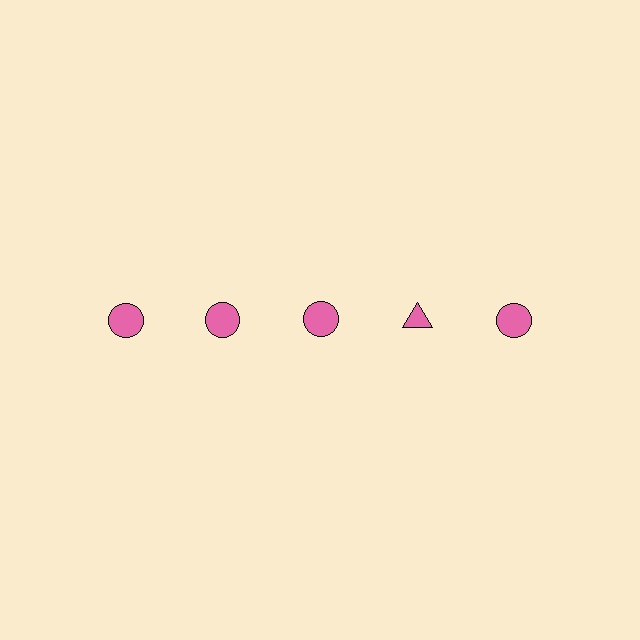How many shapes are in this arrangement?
There are 5 shapes arranged in a grid pattern.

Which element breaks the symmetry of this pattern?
The pink triangle in the top row, second from right column breaks the symmetry. All other shapes are pink circles.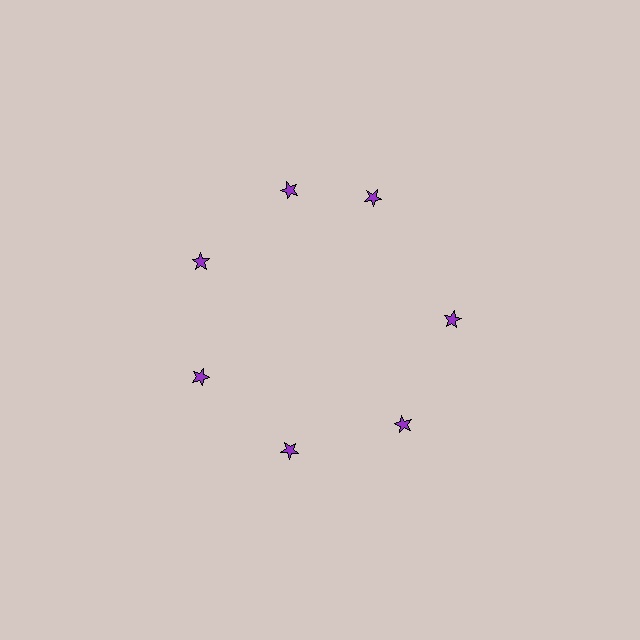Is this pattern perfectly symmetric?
No. The 7 purple stars are arranged in a ring, but one element near the 1 o'clock position is rotated out of alignment along the ring, breaking the 7-fold rotational symmetry.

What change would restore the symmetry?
The symmetry would be restored by rotating it back into even spacing with its neighbors so that all 7 stars sit at equal angles and equal distance from the center.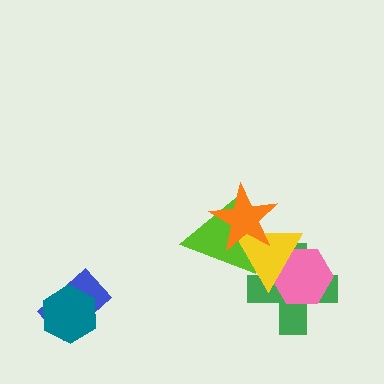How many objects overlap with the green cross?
2 objects overlap with the green cross.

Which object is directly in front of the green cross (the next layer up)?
The pink hexagon is directly in front of the green cross.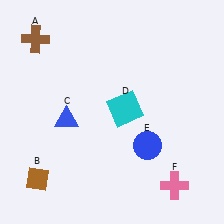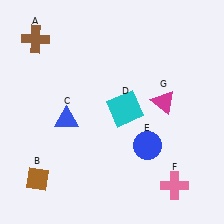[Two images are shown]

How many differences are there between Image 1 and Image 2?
There is 1 difference between the two images.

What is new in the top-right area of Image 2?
A magenta triangle (G) was added in the top-right area of Image 2.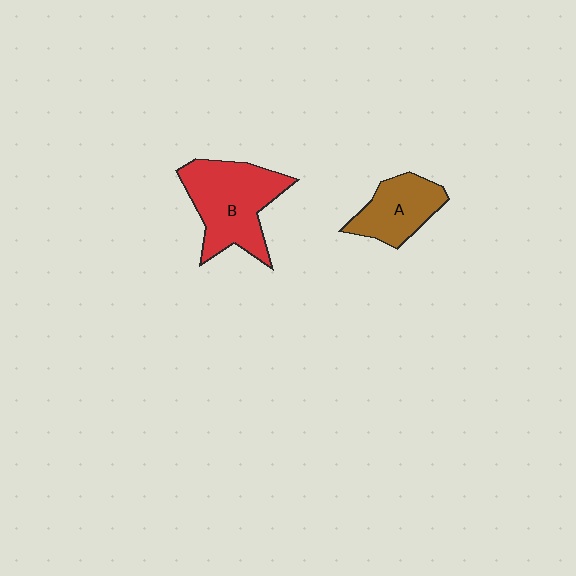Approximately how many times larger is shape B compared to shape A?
Approximately 1.6 times.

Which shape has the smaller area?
Shape A (brown).